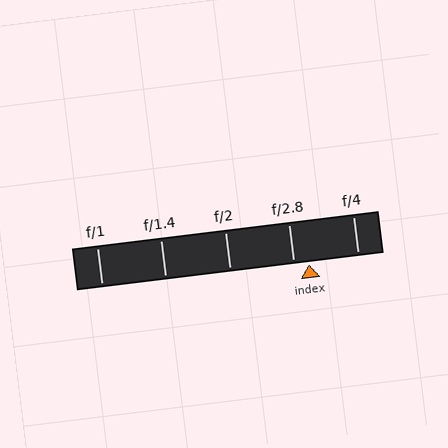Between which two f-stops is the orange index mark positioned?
The index mark is between f/2.8 and f/4.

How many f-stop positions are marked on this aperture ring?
There are 5 f-stop positions marked.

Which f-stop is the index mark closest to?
The index mark is closest to f/2.8.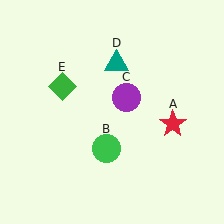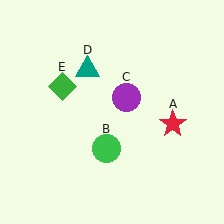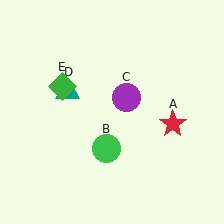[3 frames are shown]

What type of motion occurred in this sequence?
The teal triangle (object D) rotated counterclockwise around the center of the scene.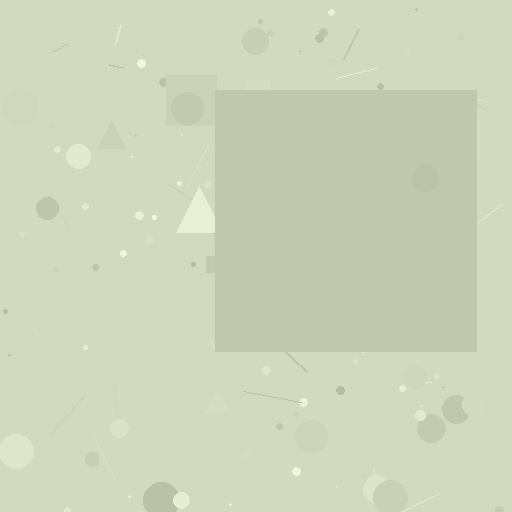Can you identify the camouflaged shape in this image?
The camouflaged shape is a square.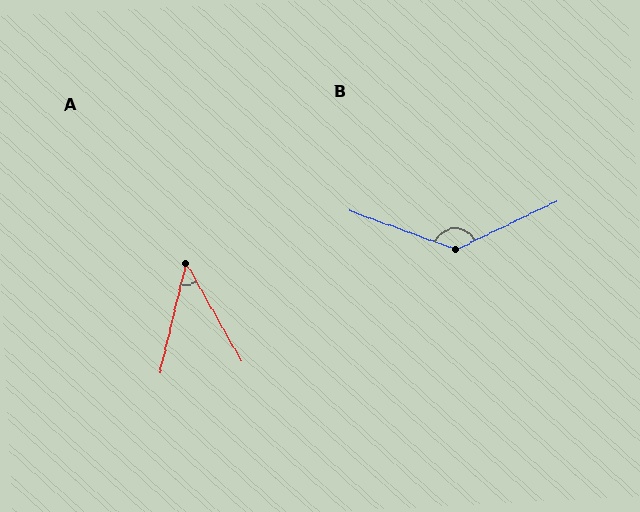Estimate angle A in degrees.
Approximately 43 degrees.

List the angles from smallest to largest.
A (43°), B (135°).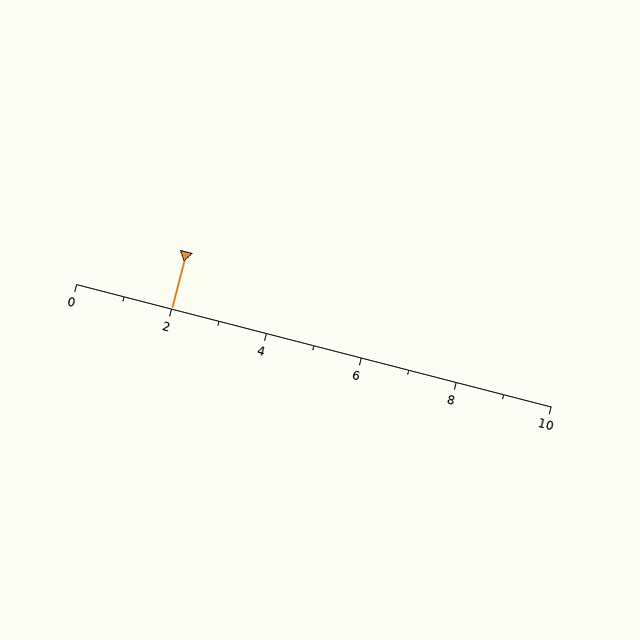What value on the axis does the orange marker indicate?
The marker indicates approximately 2.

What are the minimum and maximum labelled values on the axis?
The axis runs from 0 to 10.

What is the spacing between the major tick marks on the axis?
The major ticks are spaced 2 apart.